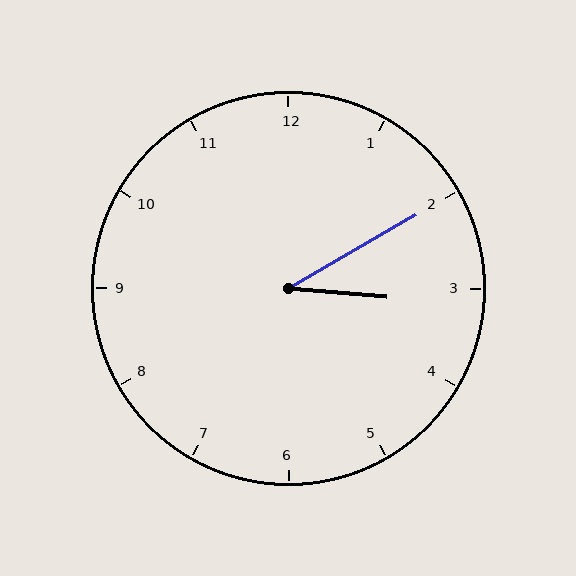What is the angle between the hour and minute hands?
Approximately 35 degrees.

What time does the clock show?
3:10.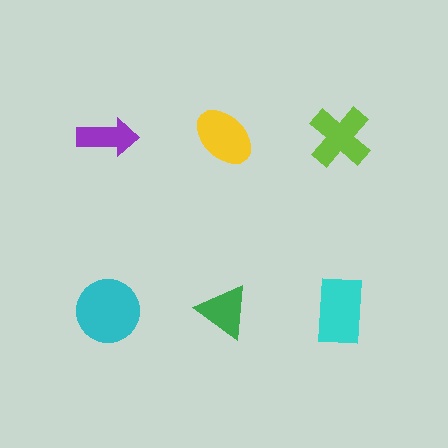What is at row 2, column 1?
A cyan circle.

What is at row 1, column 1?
A purple arrow.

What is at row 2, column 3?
A cyan rectangle.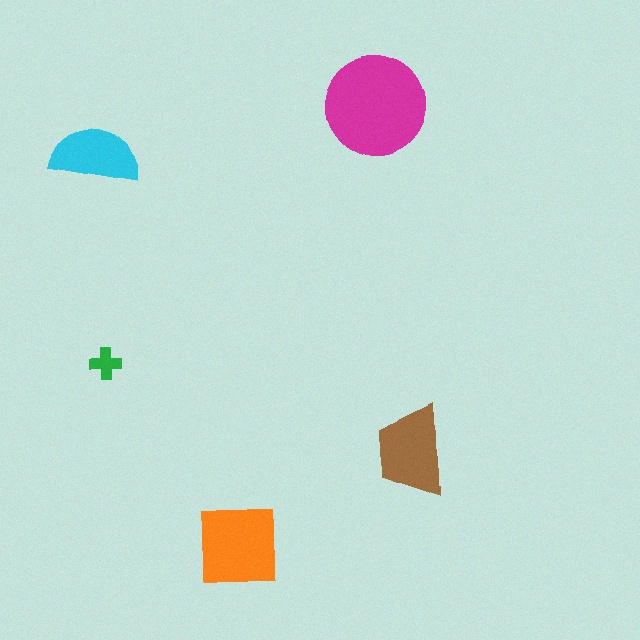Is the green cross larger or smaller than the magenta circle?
Smaller.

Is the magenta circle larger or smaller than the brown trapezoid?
Larger.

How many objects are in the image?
There are 5 objects in the image.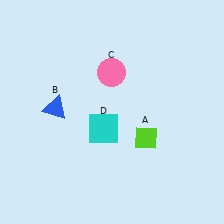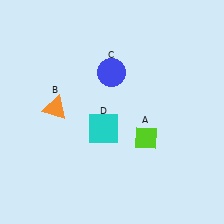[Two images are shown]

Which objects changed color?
B changed from blue to orange. C changed from pink to blue.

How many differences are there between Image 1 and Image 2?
There are 2 differences between the two images.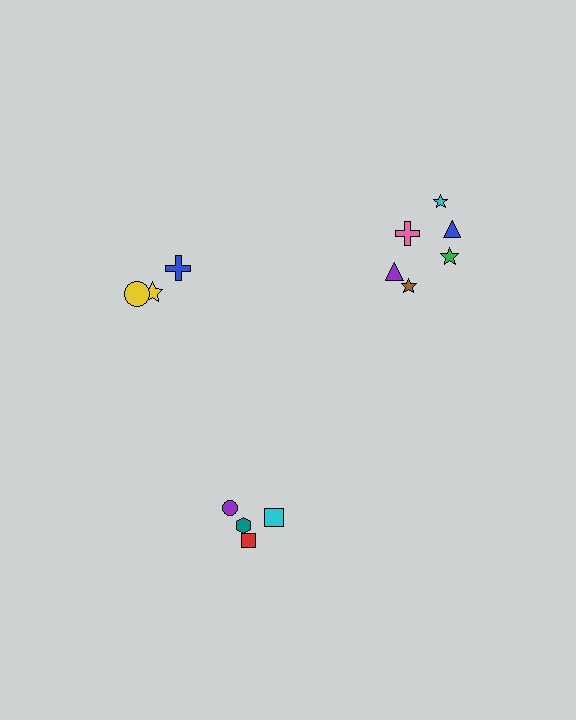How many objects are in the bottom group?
There are 4 objects.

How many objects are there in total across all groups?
There are 13 objects.